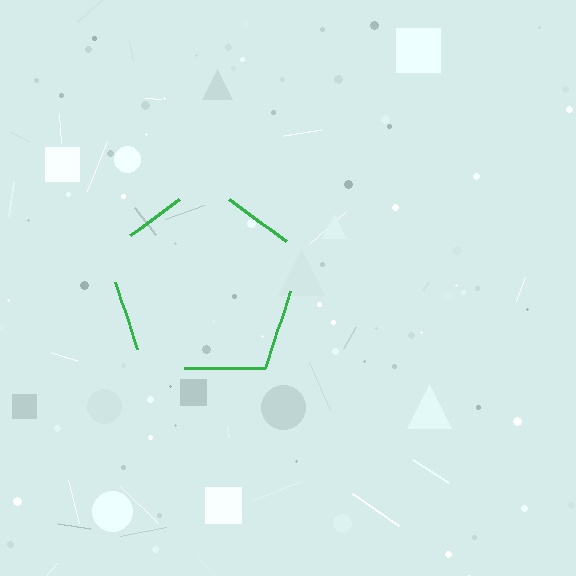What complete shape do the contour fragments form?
The contour fragments form a pentagon.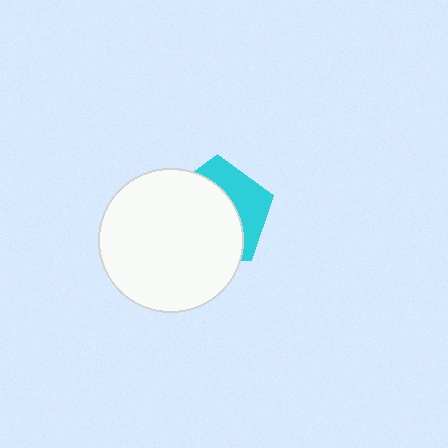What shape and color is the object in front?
The object in front is a white circle.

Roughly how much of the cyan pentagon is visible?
A small part of it is visible (roughly 35%).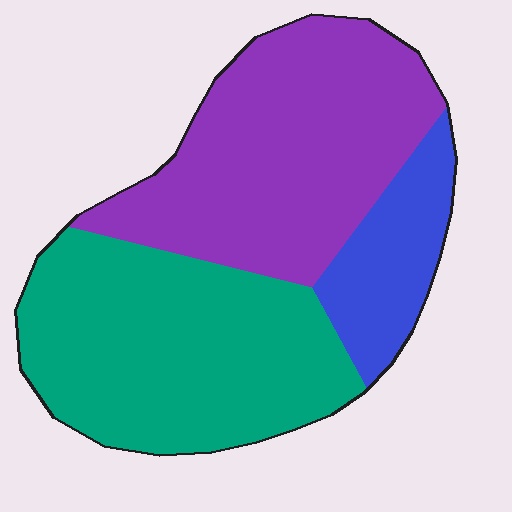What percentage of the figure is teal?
Teal covers 43% of the figure.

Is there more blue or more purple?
Purple.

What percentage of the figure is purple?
Purple covers around 40% of the figure.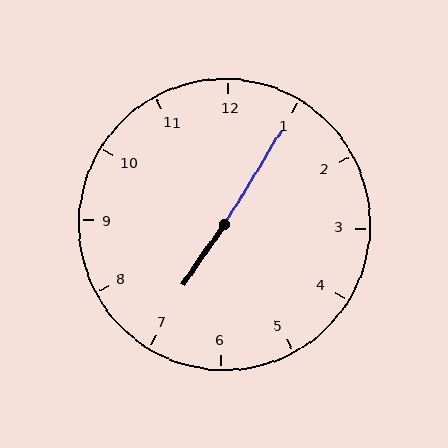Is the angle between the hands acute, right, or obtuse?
It is obtuse.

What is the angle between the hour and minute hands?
Approximately 178 degrees.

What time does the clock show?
7:05.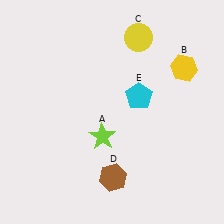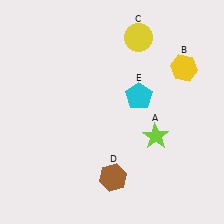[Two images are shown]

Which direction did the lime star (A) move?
The lime star (A) moved right.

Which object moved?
The lime star (A) moved right.